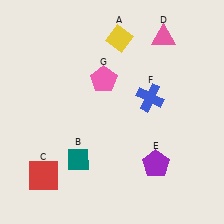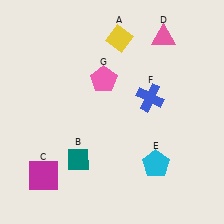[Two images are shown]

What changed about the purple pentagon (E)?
In Image 1, E is purple. In Image 2, it changed to cyan.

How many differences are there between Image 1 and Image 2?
There are 2 differences between the two images.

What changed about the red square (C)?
In Image 1, C is red. In Image 2, it changed to magenta.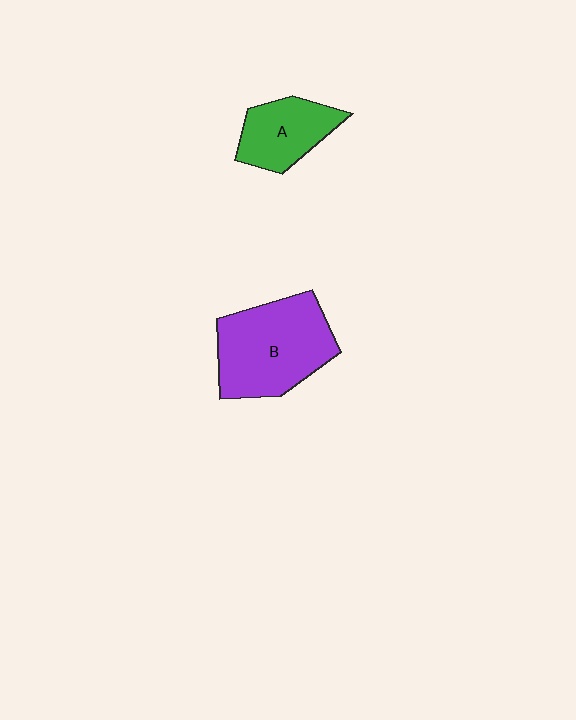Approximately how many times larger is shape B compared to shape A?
Approximately 1.8 times.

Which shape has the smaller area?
Shape A (green).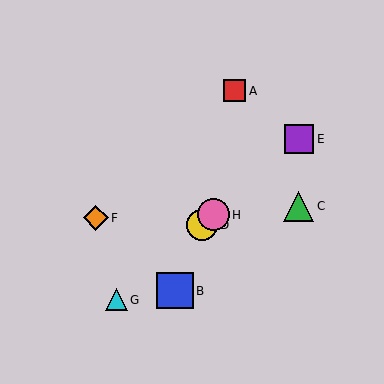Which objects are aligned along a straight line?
Objects D, E, G, H are aligned along a straight line.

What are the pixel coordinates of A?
Object A is at (235, 91).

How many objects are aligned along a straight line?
4 objects (D, E, G, H) are aligned along a straight line.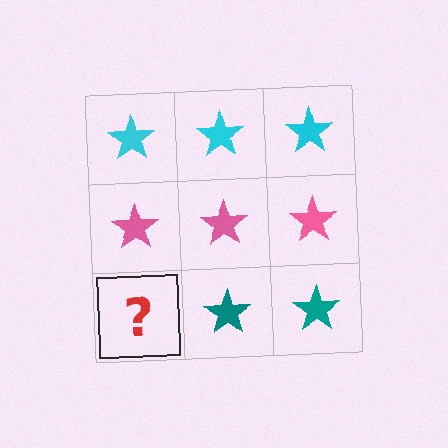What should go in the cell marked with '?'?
The missing cell should contain a teal star.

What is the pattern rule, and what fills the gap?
The rule is that each row has a consistent color. The gap should be filled with a teal star.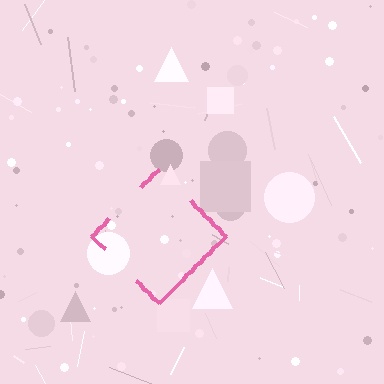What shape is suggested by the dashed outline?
The dashed outline suggests a diamond.